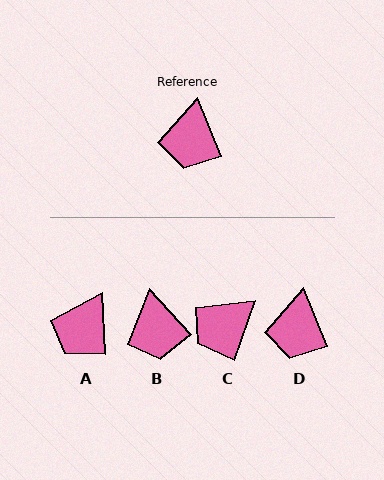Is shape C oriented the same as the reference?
No, it is off by about 42 degrees.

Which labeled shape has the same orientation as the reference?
D.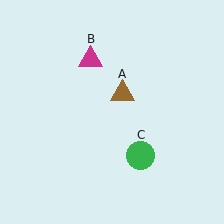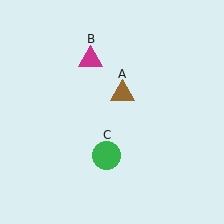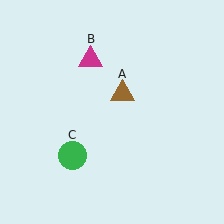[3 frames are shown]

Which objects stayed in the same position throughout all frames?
Brown triangle (object A) and magenta triangle (object B) remained stationary.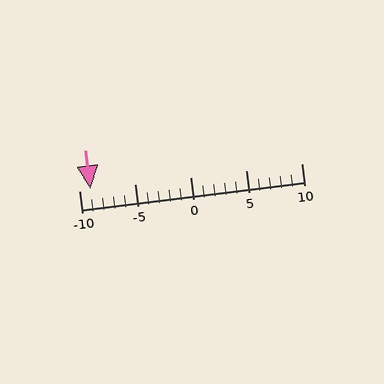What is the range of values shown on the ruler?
The ruler shows values from -10 to 10.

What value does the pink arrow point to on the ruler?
The pink arrow points to approximately -9.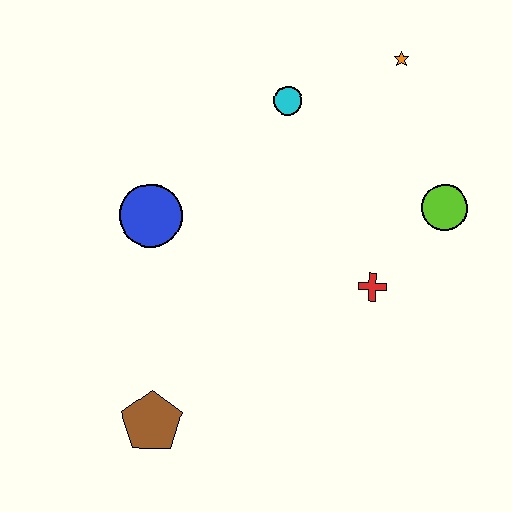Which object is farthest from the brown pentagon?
The orange star is farthest from the brown pentagon.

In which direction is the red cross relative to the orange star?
The red cross is below the orange star.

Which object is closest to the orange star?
The cyan circle is closest to the orange star.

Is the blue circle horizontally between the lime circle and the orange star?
No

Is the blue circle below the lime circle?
Yes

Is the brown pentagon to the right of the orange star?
No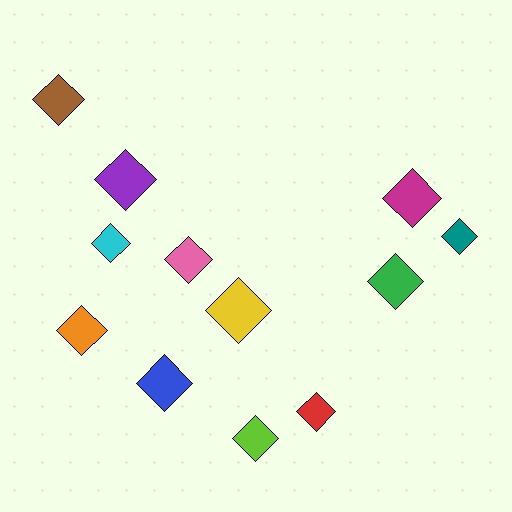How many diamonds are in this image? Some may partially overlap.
There are 12 diamonds.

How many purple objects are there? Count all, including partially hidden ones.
There is 1 purple object.